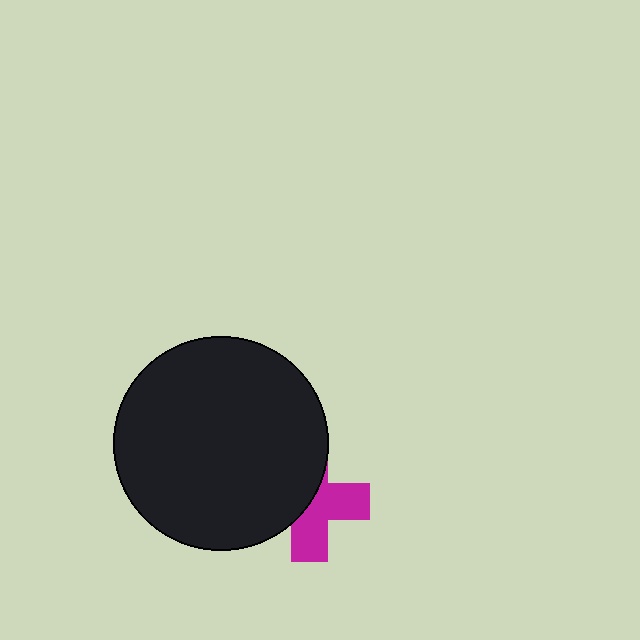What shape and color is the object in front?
The object in front is a black circle.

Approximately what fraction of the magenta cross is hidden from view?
Roughly 50% of the magenta cross is hidden behind the black circle.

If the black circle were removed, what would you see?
You would see the complete magenta cross.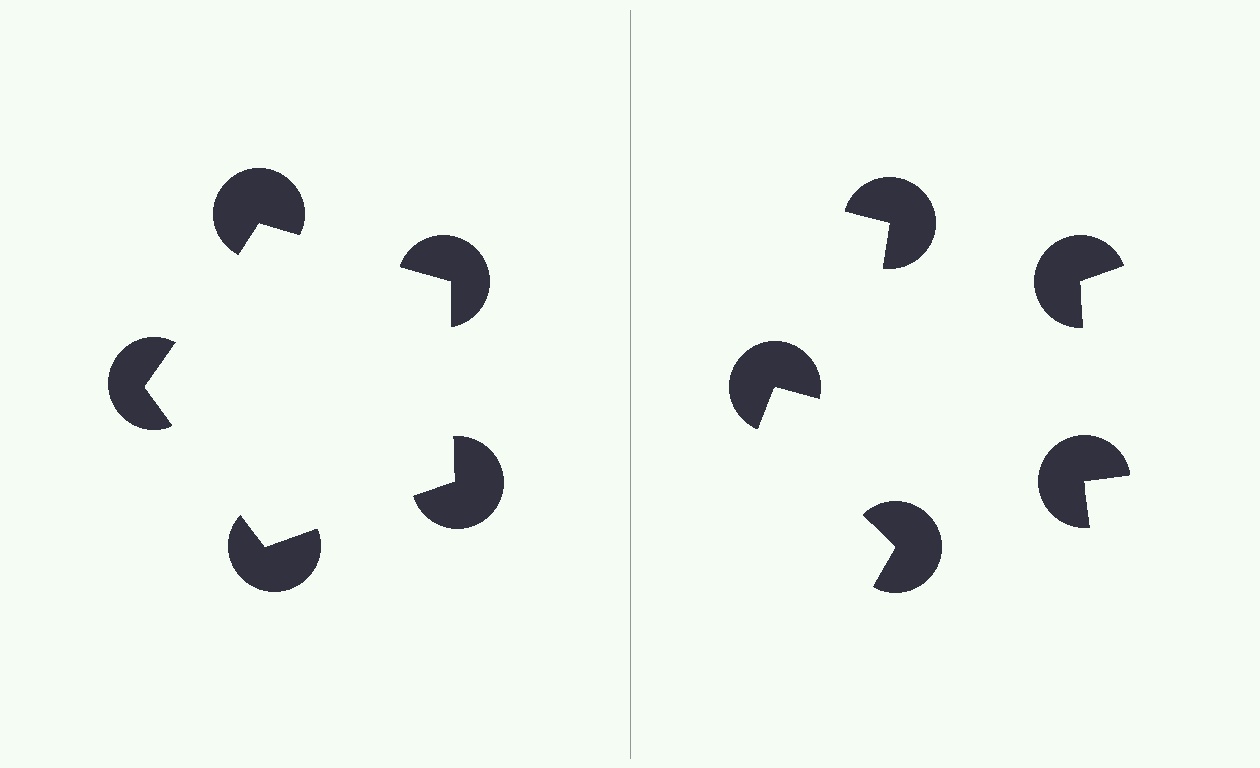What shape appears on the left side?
An illusory pentagon.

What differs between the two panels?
The pac-man discs are positioned identically on both sides; only the wedge orientations differ. On the left they align to a pentagon; on the right they are misaligned.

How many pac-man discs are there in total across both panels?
10 — 5 on each side.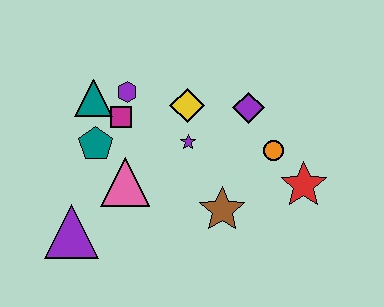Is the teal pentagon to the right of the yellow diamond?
No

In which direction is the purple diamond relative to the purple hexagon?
The purple diamond is to the right of the purple hexagon.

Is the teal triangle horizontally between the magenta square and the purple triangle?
Yes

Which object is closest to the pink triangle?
The teal pentagon is closest to the pink triangle.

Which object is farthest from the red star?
The purple triangle is farthest from the red star.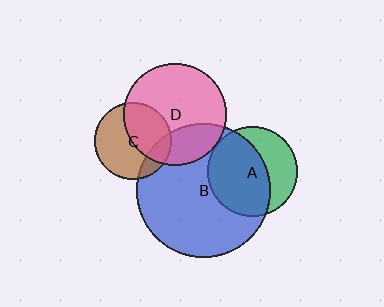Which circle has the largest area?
Circle B (blue).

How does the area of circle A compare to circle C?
Approximately 1.4 times.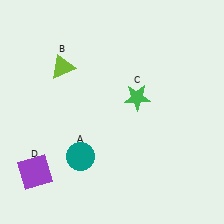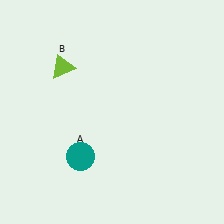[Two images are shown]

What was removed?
The purple square (D), the green star (C) were removed in Image 2.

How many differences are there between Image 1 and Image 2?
There are 2 differences between the two images.